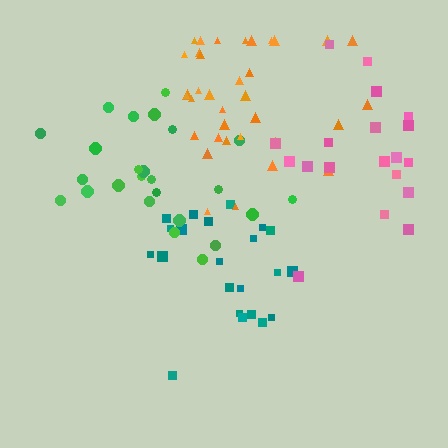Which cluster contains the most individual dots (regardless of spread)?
Orange (35).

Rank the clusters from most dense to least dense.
teal, orange, green, pink.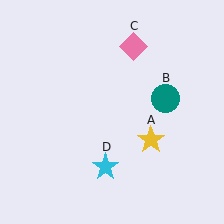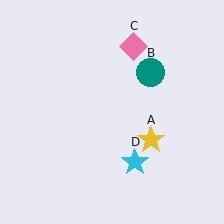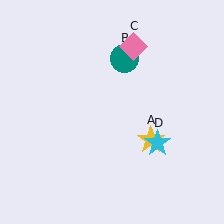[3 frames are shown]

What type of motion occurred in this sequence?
The teal circle (object B), cyan star (object D) rotated counterclockwise around the center of the scene.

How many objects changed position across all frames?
2 objects changed position: teal circle (object B), cyan star (object D).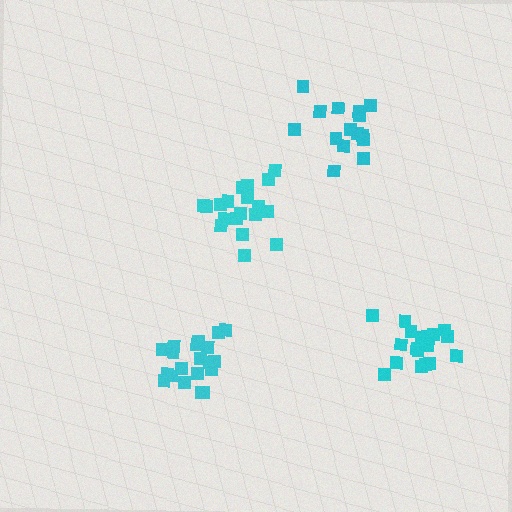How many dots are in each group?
Group 1: 20 dots, Group 2: 19 dots, Group 3: 18 dots, Group 4: 15 dots (72 total).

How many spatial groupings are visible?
There are 4 spatial groupings.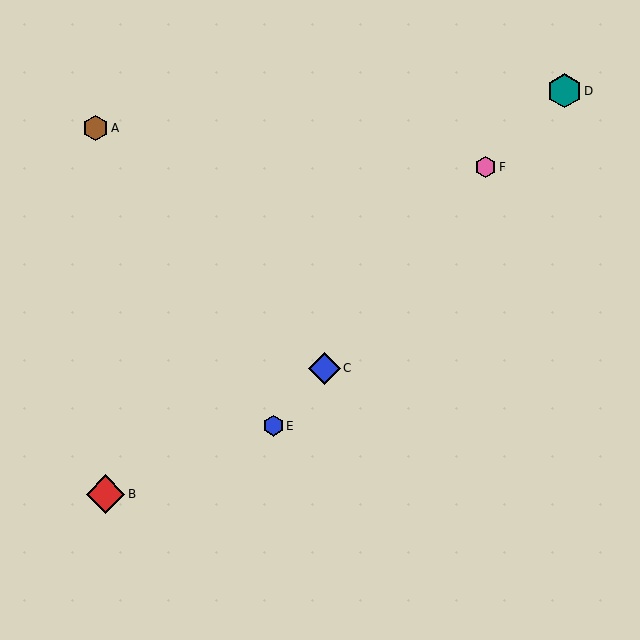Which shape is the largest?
The red diamond (labeled B) is the largest.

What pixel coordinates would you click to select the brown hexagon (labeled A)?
Click at (96, 128) to select the brown hexagon A.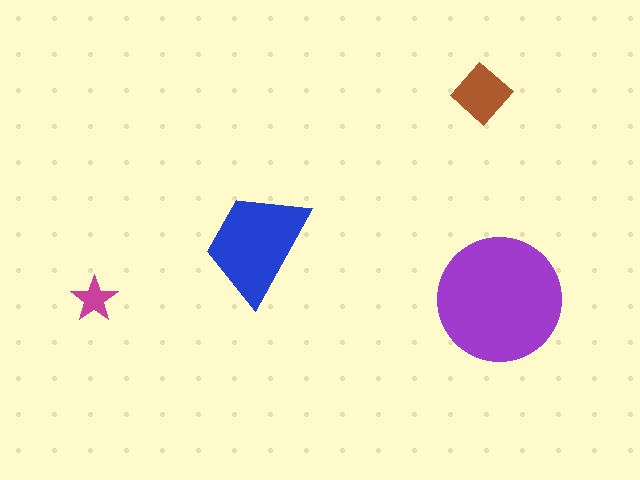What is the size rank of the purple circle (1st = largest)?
1st.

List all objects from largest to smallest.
The purple circle, the blue trapezoid, the brown diamond, the magenta star.